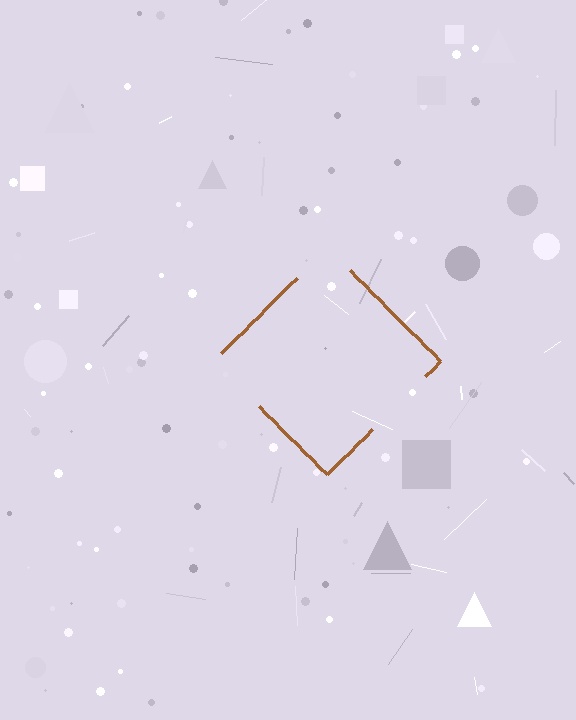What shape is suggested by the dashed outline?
The dashed outline suggests a diamond.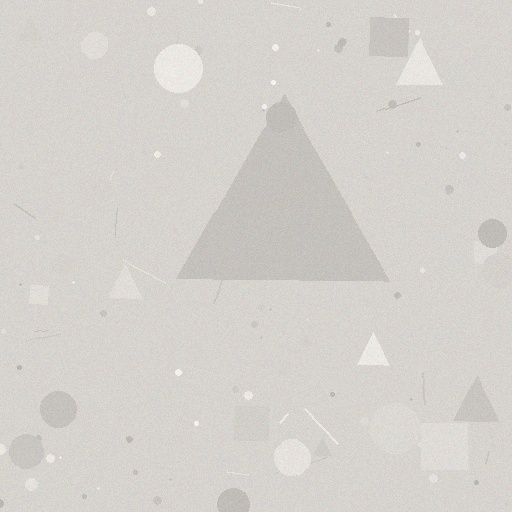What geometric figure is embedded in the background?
A triangle is embedded in the background.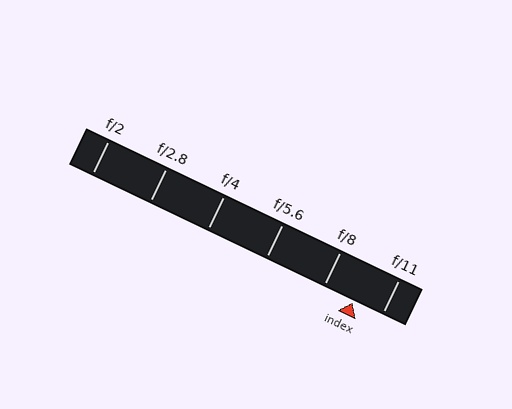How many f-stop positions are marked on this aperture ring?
There are 6 f-stop positions marked.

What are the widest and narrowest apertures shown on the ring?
The widest aperture shown is f/2 and the narrowest is f/11.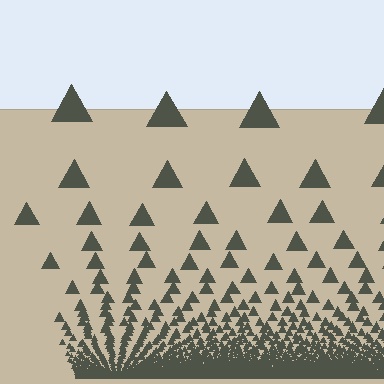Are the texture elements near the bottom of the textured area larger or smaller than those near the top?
Smaller. The gradient is inverted — elements near the bottom are smaller and denser.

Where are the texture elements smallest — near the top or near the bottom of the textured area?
Near the bottom.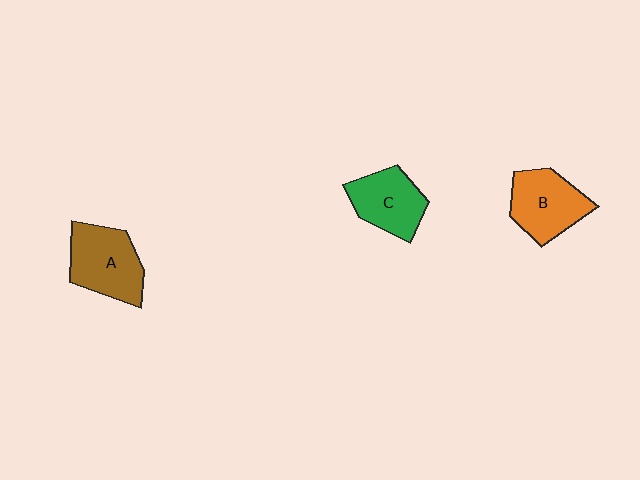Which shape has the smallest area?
Shape C (green).